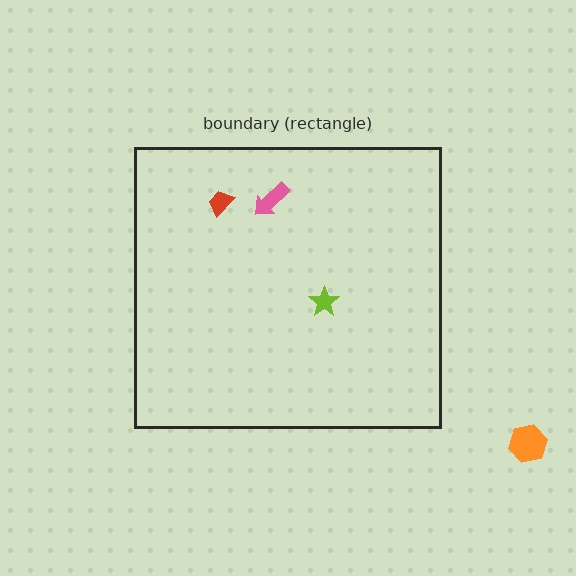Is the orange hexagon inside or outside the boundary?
Outside.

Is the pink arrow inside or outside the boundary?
Inside.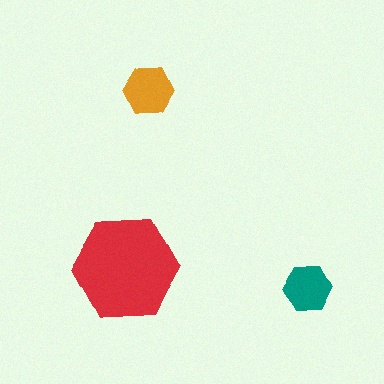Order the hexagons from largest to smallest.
the red one, the orange one, the teal one.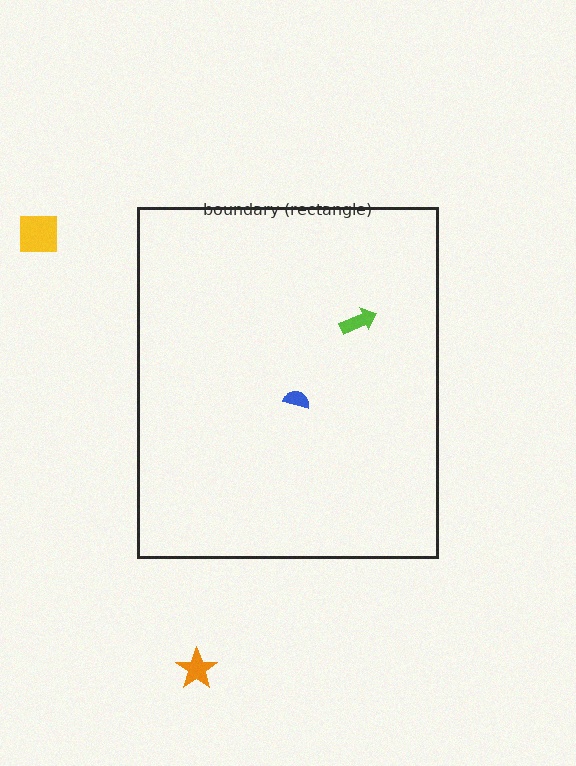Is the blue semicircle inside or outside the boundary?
Inside.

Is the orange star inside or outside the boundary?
Outside.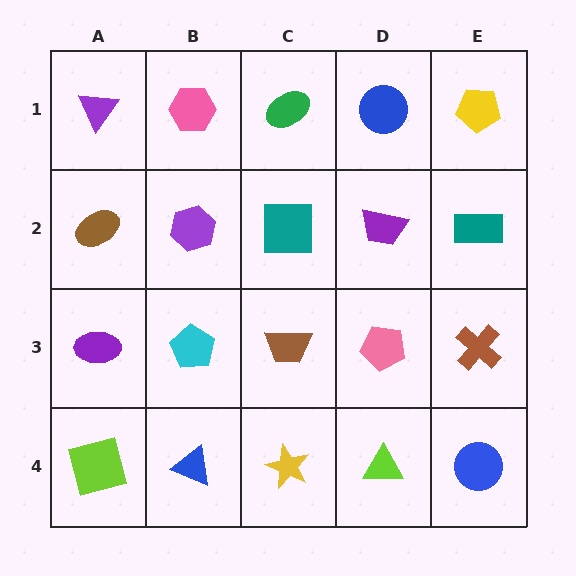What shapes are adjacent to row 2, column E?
A yellow pentagon (row 1, column E), a brown cross (row 3, column E), a purple trapezoid (row 2, column D).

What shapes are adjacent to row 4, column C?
A brown trapezoid (row 3, column C), a blue triangle (row 4, column B), a lime triangle (row 4, column D).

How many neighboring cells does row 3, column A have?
3.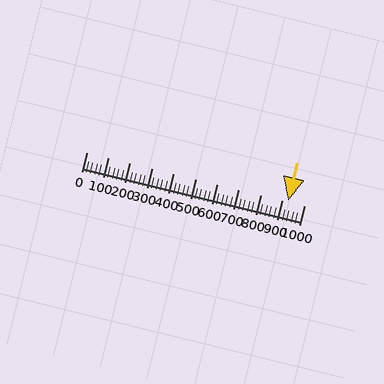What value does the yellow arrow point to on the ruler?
The yellow arrow points to approximately 926.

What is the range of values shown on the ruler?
The ruler shows values from 0 to 1000.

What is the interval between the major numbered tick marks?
The major tick marks are spaced 100 units apart.